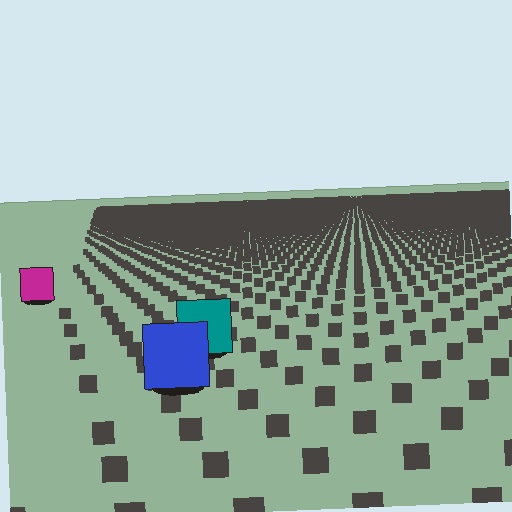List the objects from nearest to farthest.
From nearest to farthest: the blue square, the teal square, the magenta square.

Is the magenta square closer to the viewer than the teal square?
No. The teal square is closer — you can tell from the texture gradient: the ground texture is coarser near it.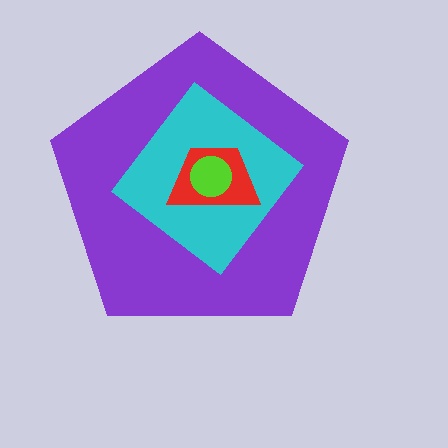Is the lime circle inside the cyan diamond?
Yes.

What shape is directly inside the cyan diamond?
The red trapezoid.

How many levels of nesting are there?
4.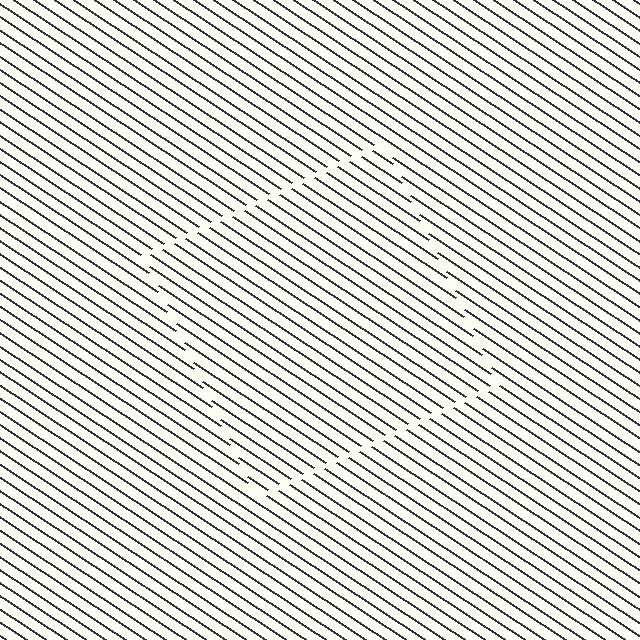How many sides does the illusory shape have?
4 sides — the line-ends trace a square.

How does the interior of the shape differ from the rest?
The interior of the shape contains the same grating, shifted by half a period — the contour is defined by the phase discontinuity where line-ends from the inner and outer gratings abut.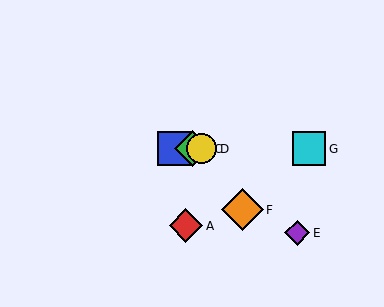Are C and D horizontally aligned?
Yes, both are at y≈149.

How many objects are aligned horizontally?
4 objects (B, C, D, G) are aligned horizontally.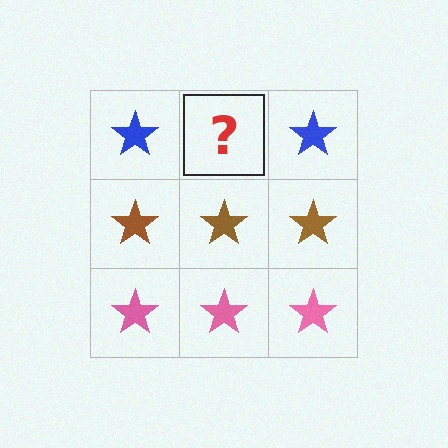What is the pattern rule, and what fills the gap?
The rule is that each row has a consistent color. The gap should be filled with a blue star.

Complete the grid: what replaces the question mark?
The question mark should be replaced with a blue star.